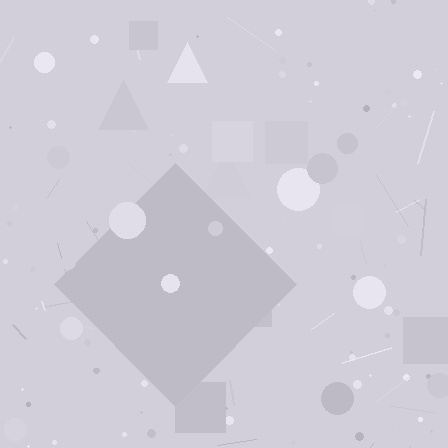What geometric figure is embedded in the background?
A diamond is embedded in the background.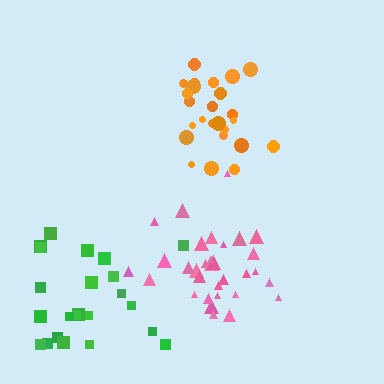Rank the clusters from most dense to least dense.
pink, orange, green.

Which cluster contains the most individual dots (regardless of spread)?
Pink (33).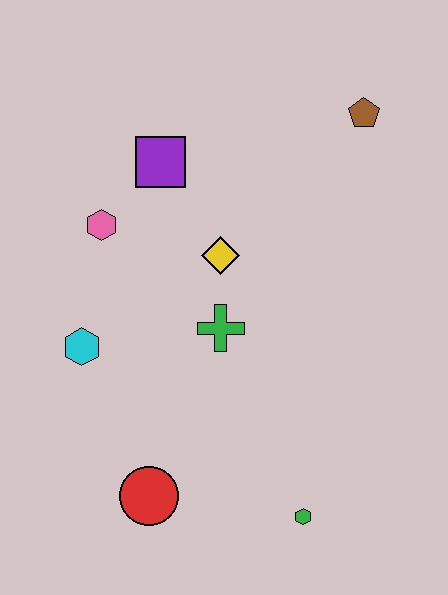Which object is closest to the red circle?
The green hexagon is closest to the red circle.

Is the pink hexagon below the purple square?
Yes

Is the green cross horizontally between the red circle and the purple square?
No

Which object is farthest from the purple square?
The green hexagon is farthest from the purple square.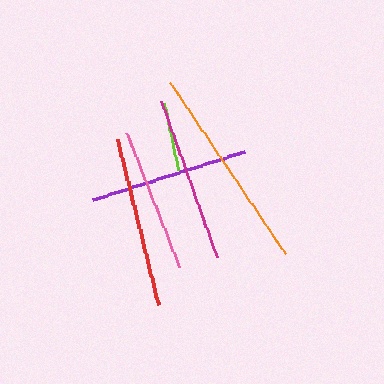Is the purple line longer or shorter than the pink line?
The purple line is longer than the pink line.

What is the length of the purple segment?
The purple segment is approximately 160 pixels long.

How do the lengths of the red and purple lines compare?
The red and purple lines are approximately the same length.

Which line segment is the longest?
The orange line is the longest at approximately 206 pixels.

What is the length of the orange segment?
The orange segment is approximately 206 pixels long.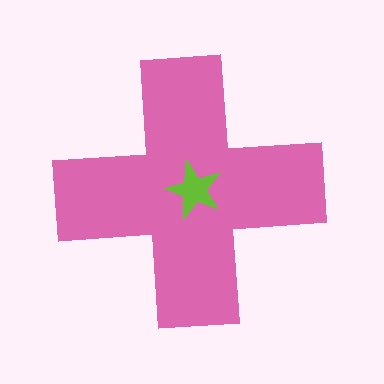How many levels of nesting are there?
2.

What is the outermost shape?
The pink cross.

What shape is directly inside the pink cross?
The lime star.